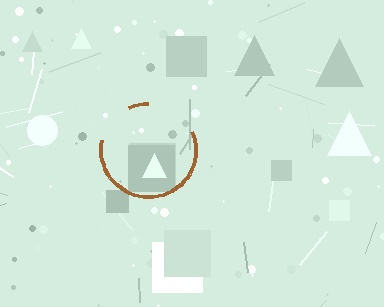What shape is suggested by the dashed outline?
The dashed outline suggests a circle.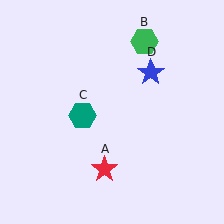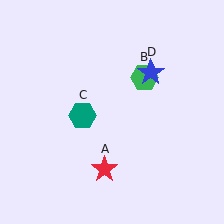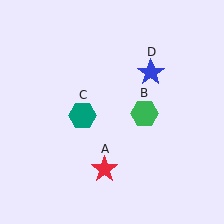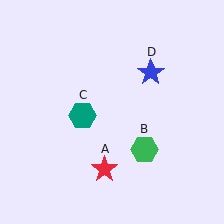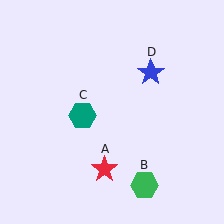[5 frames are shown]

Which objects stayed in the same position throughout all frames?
Red star (object A) and teal hexagon (object C) and blue star (object D) remained stationary.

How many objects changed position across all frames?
1 object changed position: green hexagon (object B).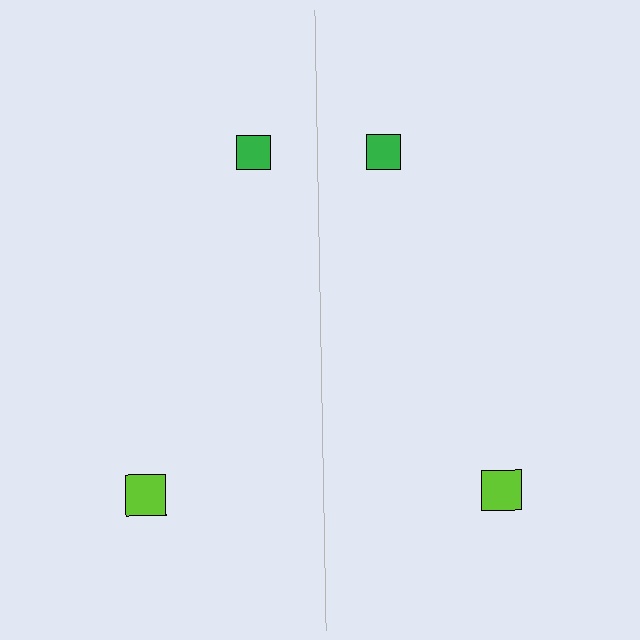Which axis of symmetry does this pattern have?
The pattern has a vertical axis of symmetry running through the center of the image.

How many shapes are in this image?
There are 4 shapes in this image.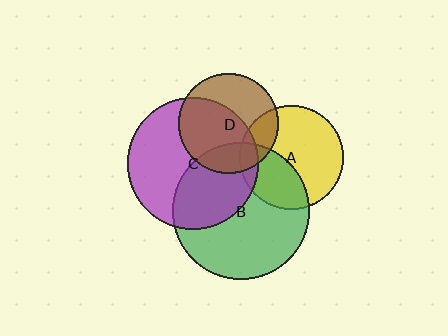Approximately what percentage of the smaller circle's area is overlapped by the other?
Approximately 10%.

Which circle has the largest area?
Circle B (green).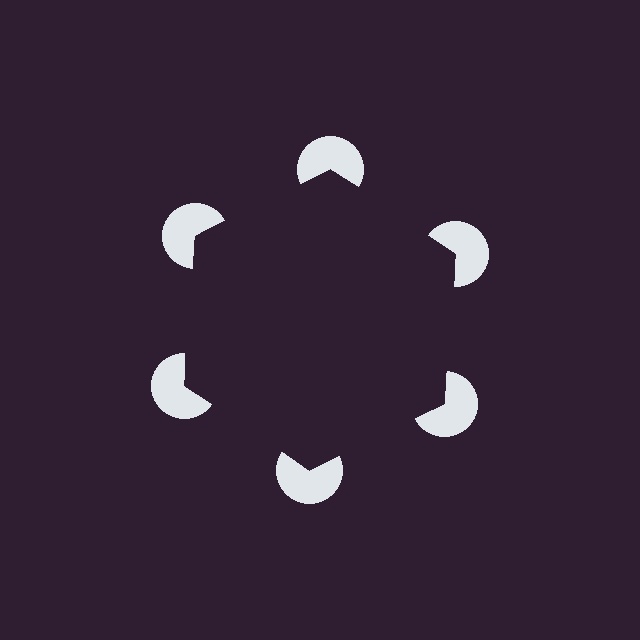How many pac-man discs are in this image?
There are 6 — one at each vertex of the illusory hexagon.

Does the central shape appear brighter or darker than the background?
It typically appears slightly darker than the background, even though no actual brightness change is drawn.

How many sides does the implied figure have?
6 sides.